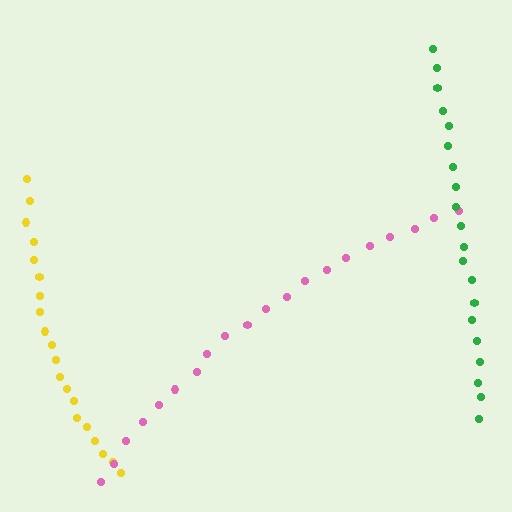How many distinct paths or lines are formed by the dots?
There are 3 distinct paths.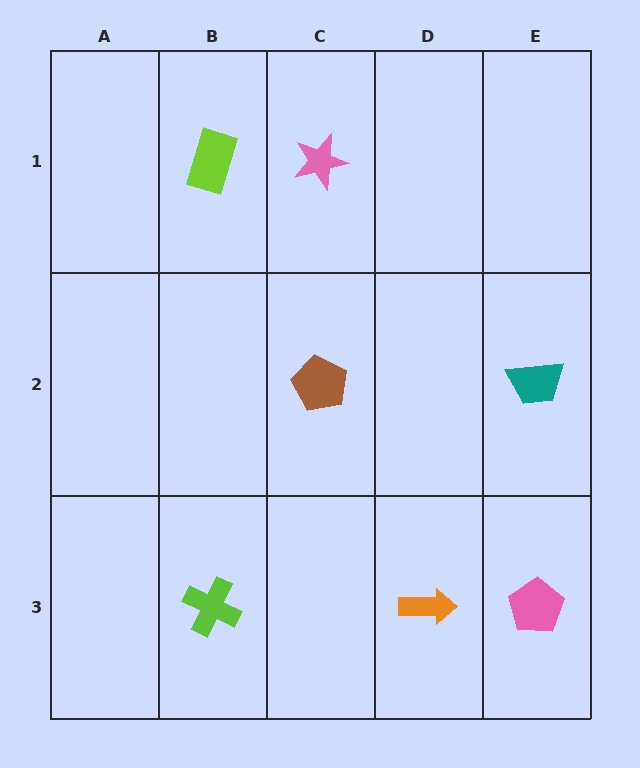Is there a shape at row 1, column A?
No, that cell is empty.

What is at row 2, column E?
A teal trapezoid.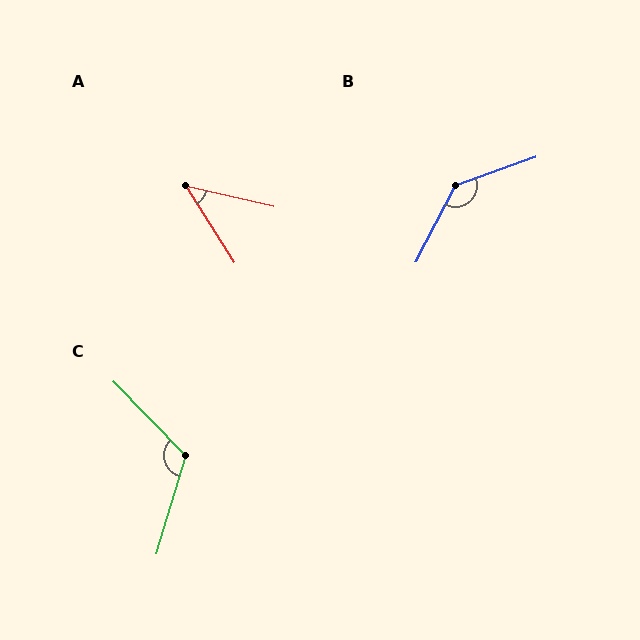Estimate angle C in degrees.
Approximately 119 degrees.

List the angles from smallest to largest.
A (44°), C (119°), B (137°).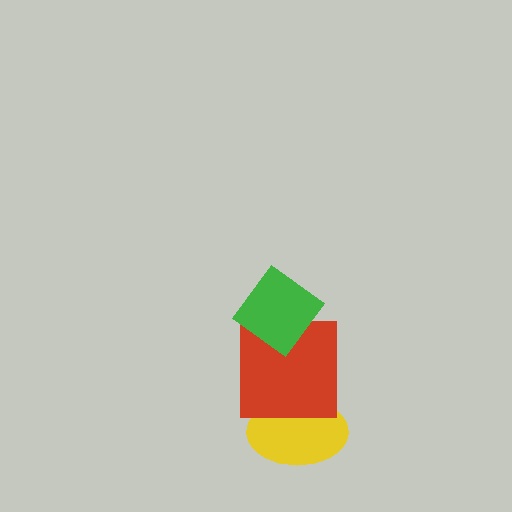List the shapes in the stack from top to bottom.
From top to bottom: the green diamond, the red square, the yellow ellipse.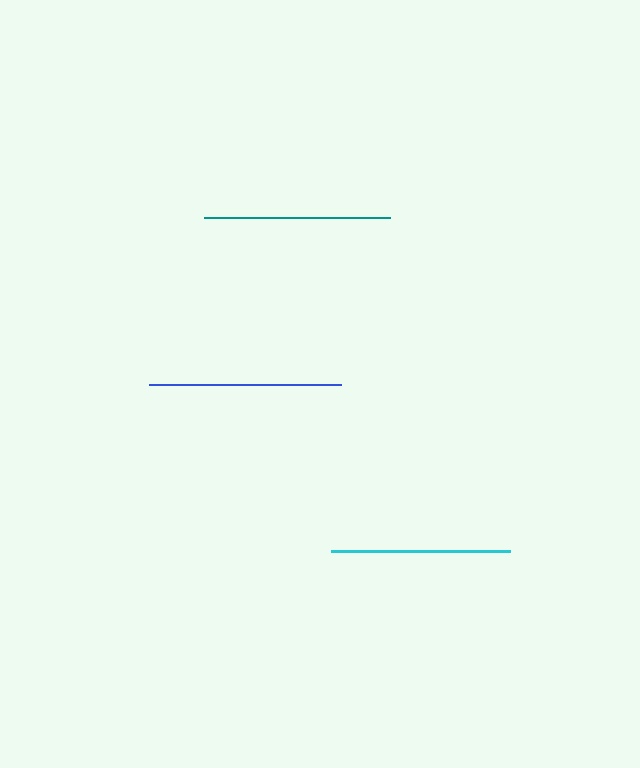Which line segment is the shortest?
The cyan line is the shortest at approximately 179 pixels.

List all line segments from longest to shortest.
From longest to shortest: blue, teal, cyan.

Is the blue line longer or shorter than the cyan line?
The blue line is longer than the cyan line.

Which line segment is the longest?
The blue line is the longest at approximately 192 pixels.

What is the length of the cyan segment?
The cyan segment is approximately 179 pixels long.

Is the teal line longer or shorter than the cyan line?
The teal line is longer than the cyan line.